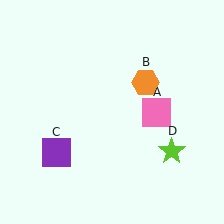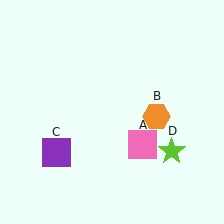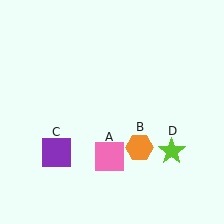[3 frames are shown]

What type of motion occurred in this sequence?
The pink square (object A), orange hexagon (object B) rotated clockwise around the center of the scene.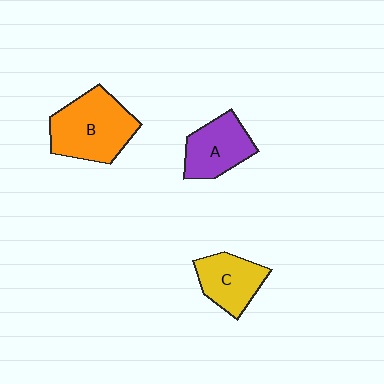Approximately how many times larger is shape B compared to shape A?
Approximately 1.5 times.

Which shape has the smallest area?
Shape C (yellow).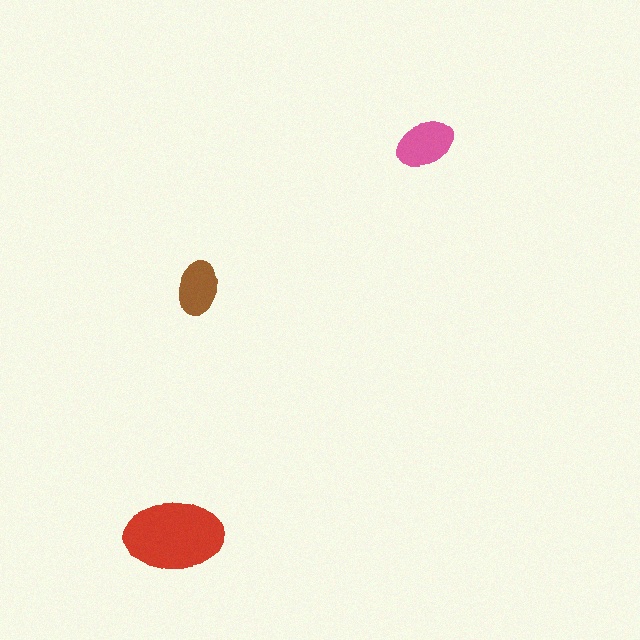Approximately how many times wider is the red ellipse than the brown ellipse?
About 2 times wider.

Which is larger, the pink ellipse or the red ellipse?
The red one.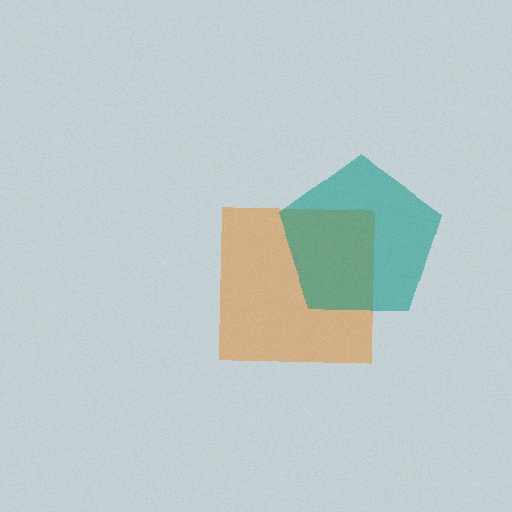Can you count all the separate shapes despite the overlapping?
Yes, there are 2 separate shapes.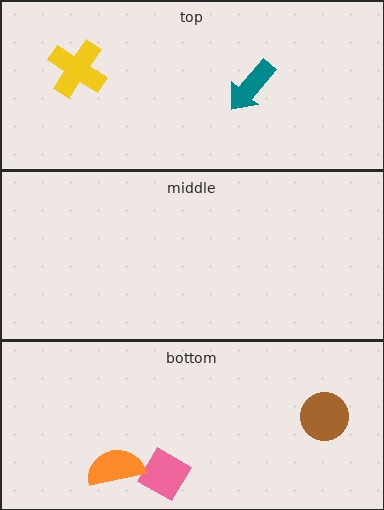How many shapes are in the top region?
2.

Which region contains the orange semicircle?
The bottom region.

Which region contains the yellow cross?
The top region.